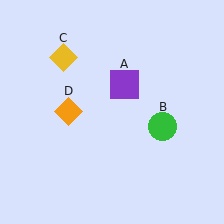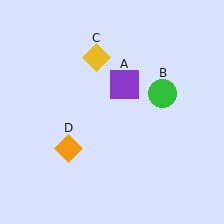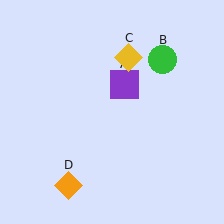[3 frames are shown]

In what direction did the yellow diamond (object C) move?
The yellow diamond (object C) moved right.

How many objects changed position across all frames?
3 objects changed position: green circle (object B), yellow diamond (object C), orange diamond (object D).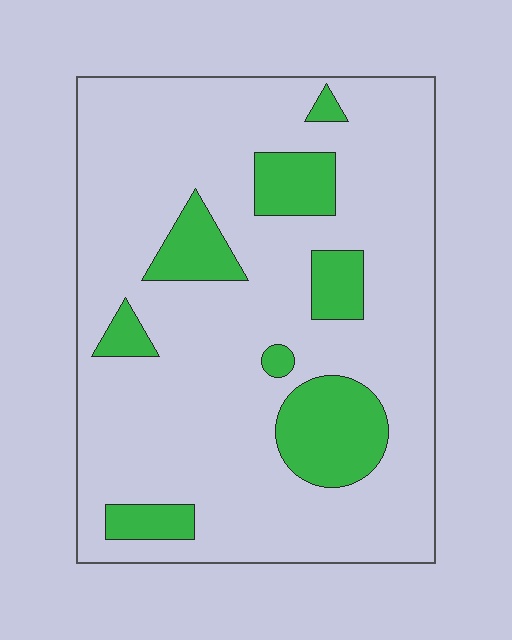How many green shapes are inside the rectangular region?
8.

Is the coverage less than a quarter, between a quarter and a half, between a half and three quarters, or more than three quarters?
Less than a quarter.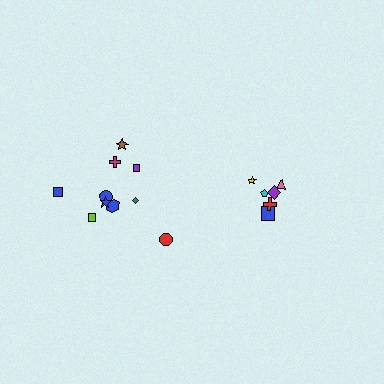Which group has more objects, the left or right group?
The left group.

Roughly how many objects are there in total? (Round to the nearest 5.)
Roughly 15 objects in total.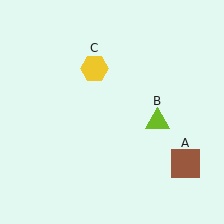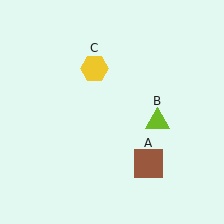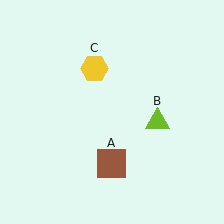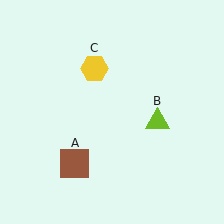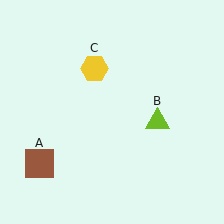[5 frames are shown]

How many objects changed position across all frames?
1 object changed position: brown square (object A).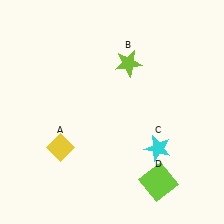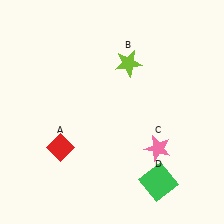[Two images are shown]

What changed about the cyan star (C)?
In Image 1, C is cyan. In Image 2, it changed to pink.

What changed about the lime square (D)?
In Image 1, D is lime. In Image 2, it changed to green.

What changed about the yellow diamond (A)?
In Image 1, A is yellow. In Image 2, it changed to red.